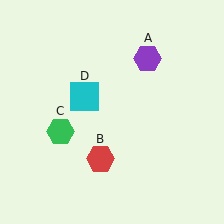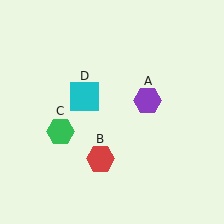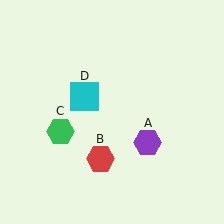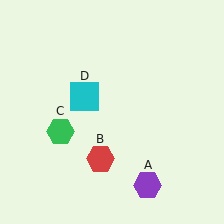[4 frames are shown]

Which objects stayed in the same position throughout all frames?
Red hexagon (object B) and green hexagon (object C) and cyan square (object D) remained stationary.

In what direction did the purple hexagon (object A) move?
The purple hexagon (object A) moved down.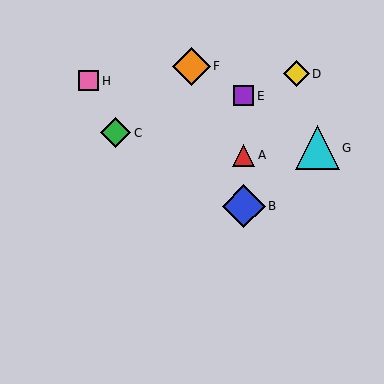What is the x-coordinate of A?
Object A is at x≈244.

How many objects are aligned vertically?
3 objects (A, B, E) are aligned vertically.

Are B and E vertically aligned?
Yes, both are at x≈244.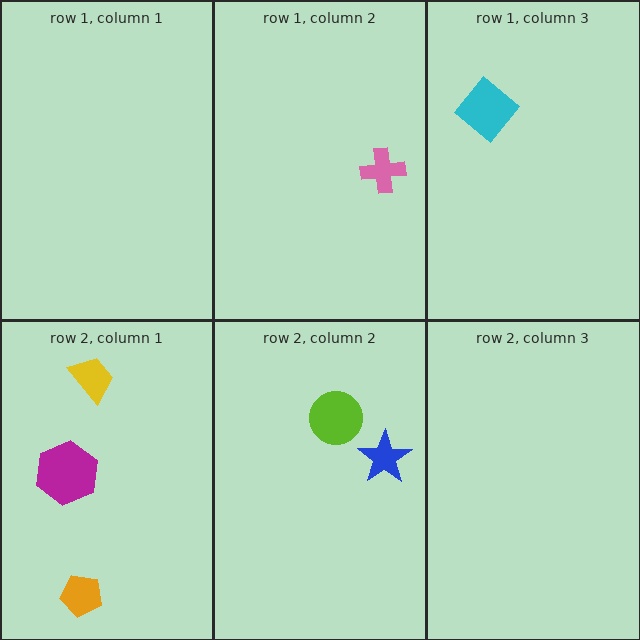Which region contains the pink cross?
The row 1, column 2 region.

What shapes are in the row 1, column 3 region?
The cyan diamond.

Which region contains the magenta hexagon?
The row 2, column 1 region.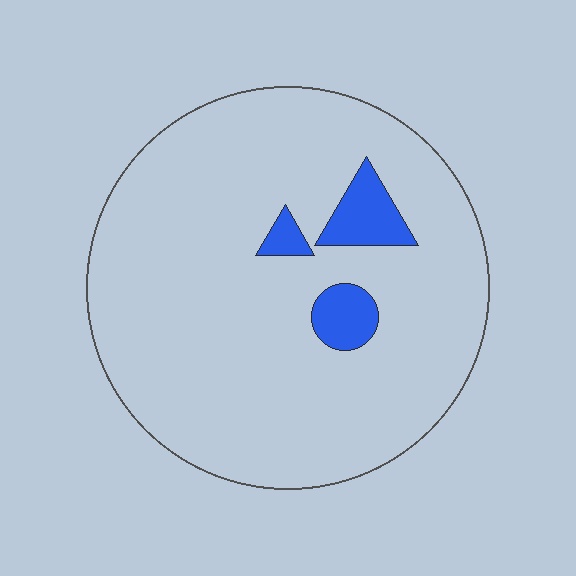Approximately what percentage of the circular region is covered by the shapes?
Approximately 10%.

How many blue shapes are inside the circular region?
3.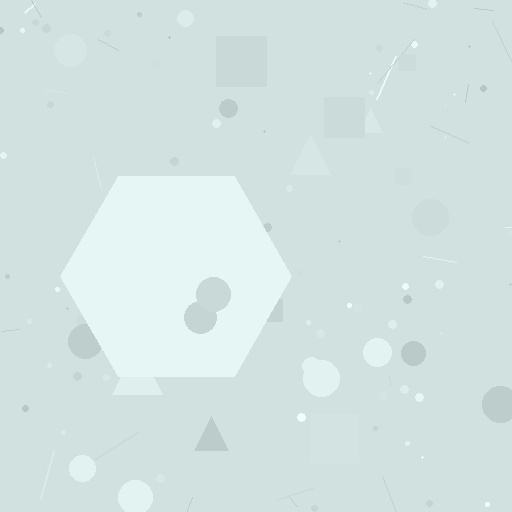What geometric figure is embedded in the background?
A hexagon is embedded in the background.